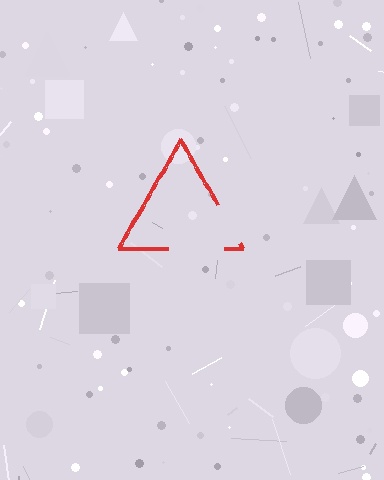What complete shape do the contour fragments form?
The contour fragments form a triangle.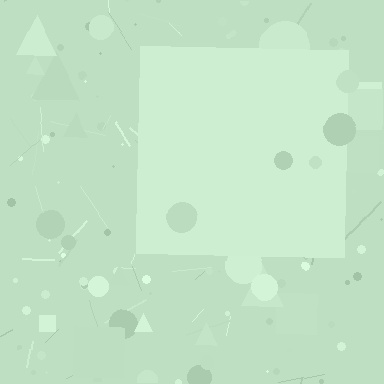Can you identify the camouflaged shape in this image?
The camouflaged shape is a square.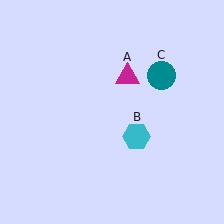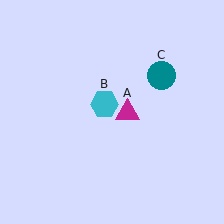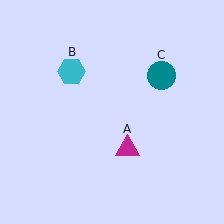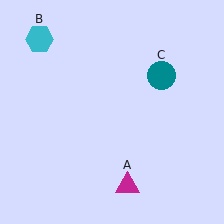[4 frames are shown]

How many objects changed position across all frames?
2 objects changed position: magenta triangle (object A), cyan hexagon (object B).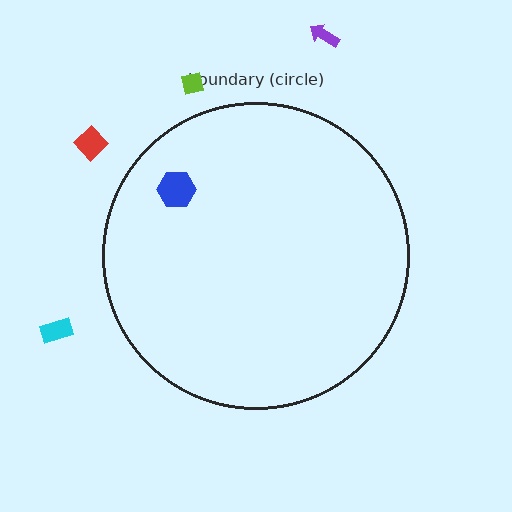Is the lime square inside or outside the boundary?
Outside.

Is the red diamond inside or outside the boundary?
Outside.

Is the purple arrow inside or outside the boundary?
Outside.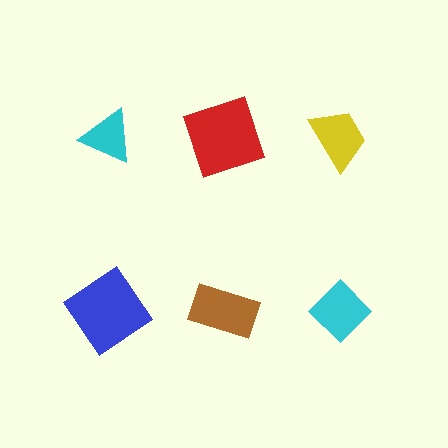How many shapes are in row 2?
3 shapes.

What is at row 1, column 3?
A yellow trapezoid.